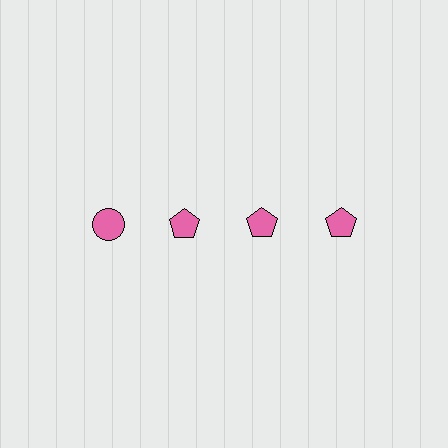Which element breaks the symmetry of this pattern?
The pink circle in the top row, leftmost column breaks the symmetry. All other shapes are pink pentagons.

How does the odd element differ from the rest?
It has a different shape: circle instead of pentagon.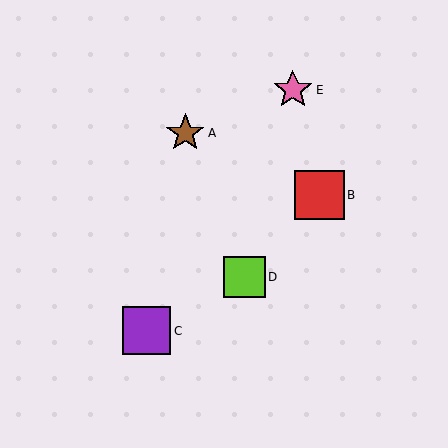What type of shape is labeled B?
Shape B is a red square.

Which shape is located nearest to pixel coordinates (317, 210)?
The red square (labeled B) at (320, 195) is nearest to that location.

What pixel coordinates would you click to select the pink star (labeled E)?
Click at (293, 90) to select the pink star E.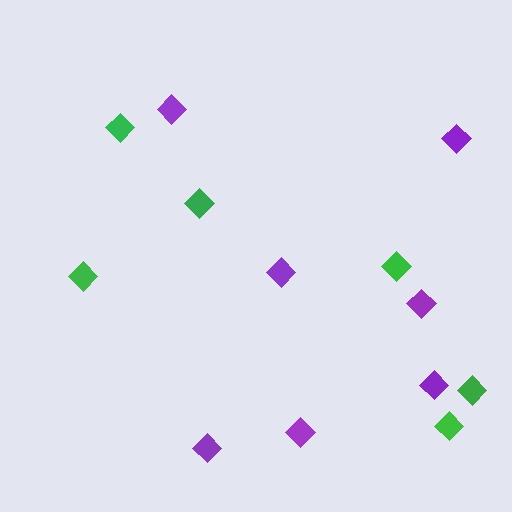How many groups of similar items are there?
There are 2 groups: one group of green diamonds (6) and one group of purple diamonds (7).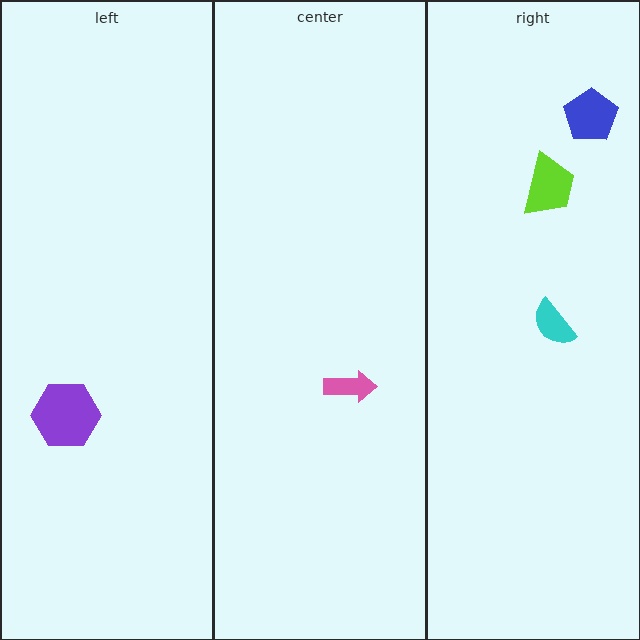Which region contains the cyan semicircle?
The right region.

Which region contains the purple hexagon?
The left region.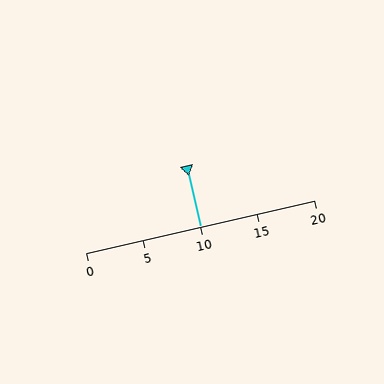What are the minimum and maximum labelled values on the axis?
The axis runs from 0 to 20.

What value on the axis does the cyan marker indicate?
The marker indicates approximately 10.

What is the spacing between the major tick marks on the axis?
The major ticks are spaced 5 apart.